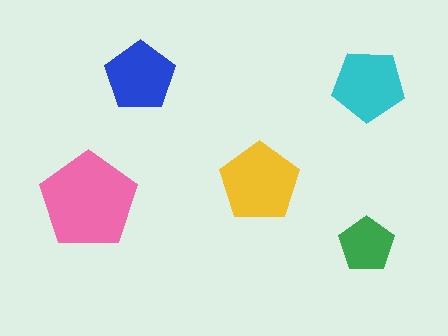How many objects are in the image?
There are 5 objects in the image.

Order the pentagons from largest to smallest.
the pink one, the yellow one, the cyan one, the blue one, the green one.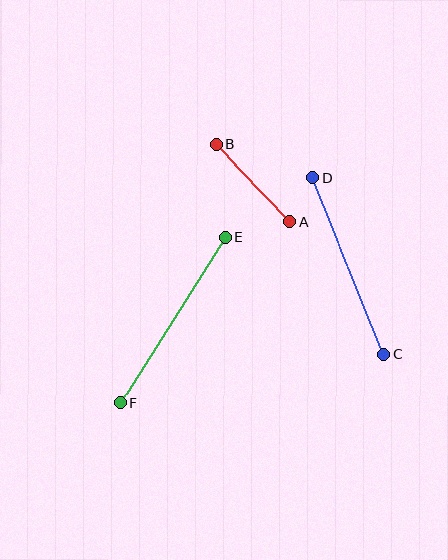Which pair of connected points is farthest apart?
Points E and F are farthest apart.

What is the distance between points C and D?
The distance is approximately 189 pixels.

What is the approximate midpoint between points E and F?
The midpoint is at approximately (173, 320) pixels.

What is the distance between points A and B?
The distance is approximately 108 pixels.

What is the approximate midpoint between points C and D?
The midpoint is at approximately (348, 266) pixels.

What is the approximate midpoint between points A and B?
The midpoint is at approximately (253, 183) pixels.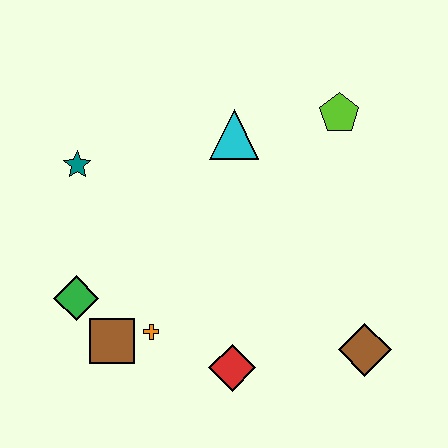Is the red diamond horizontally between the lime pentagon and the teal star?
Yes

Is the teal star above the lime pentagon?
No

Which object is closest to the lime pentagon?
The cyan triangle is closest to the lime pentagon.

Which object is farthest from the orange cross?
The lime pentagon is farthest from the orange cross.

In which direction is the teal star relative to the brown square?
The teal star is above the brown square.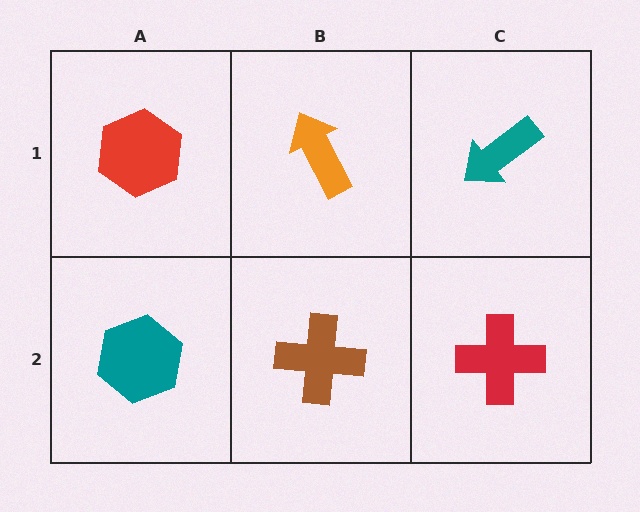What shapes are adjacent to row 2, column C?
A teal arrow (row 1, column C), a brown cross (row 2, column B).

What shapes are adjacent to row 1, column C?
A red cross (row 2, column C), an orange arrow (row 1, column B).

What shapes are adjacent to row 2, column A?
A red hexagon (row 1, column A), a brown cross (row 2, column B).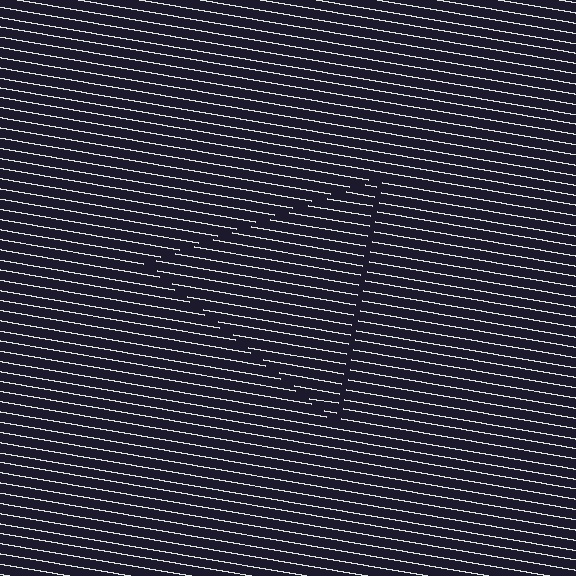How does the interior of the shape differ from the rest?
The interior of the shape contains the same grating, shifted by half a period — the contour is defined by the phase discontinuity where line-ends from the inner and outer gratings abut.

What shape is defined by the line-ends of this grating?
An illusory triangle. The interior of the shape contains the same grating, shifted by half a period — the contour is defined by the phase discontinuity where line-ends from the inner and outer gratings abut.